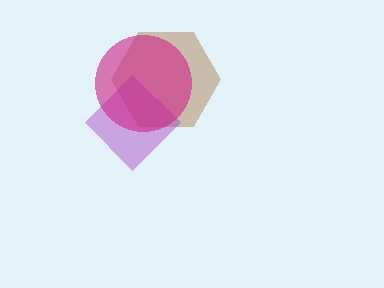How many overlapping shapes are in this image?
There are 3 overlapping shapes in the image.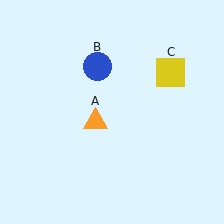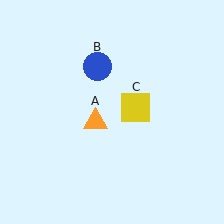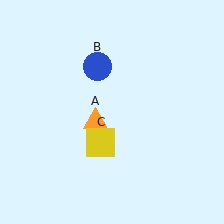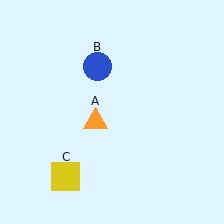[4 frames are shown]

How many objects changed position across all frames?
1 object changed position: yellow square (object C).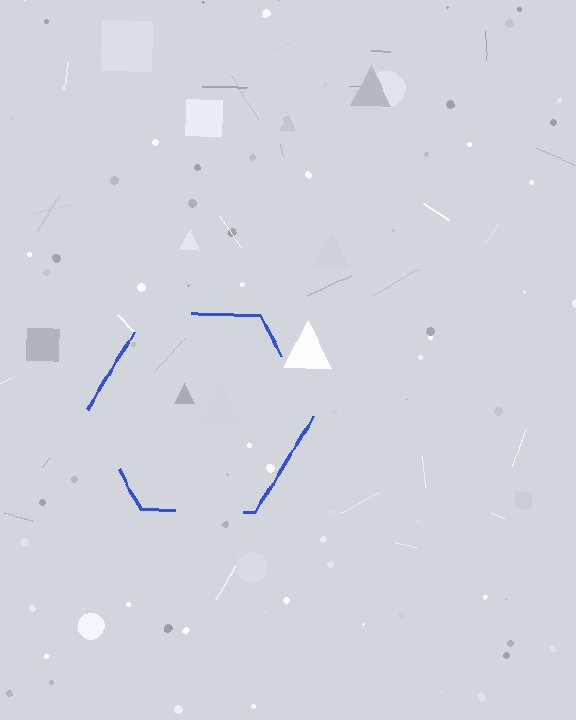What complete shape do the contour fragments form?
The contour fragments form a hexagon.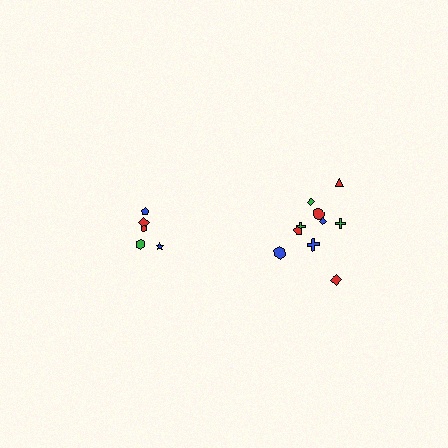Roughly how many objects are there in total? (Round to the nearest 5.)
Roughly 15 objects in total.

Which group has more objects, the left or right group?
The right group.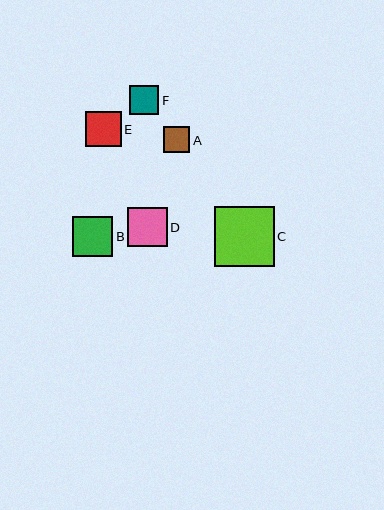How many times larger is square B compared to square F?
Square B is approximately 1.4 times the size of square F.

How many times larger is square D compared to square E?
Square D is approximately 1.1 times the size of square E.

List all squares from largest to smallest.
From largest to smallest: C, B, D, E, F, A.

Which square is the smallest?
Square A is the smallest with a size of approximately 26 pixels.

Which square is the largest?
Square C is the largest with a size of approximately 60 pixels.